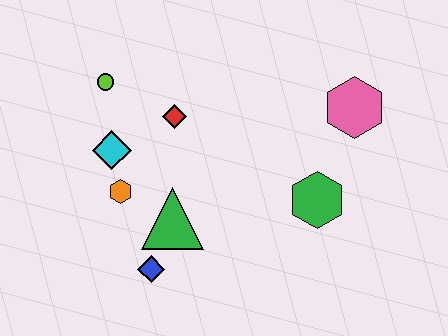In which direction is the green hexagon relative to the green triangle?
The green hexagon is to the right of the green triangle.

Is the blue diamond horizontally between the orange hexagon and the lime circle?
No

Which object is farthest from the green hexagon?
The lime circle is farthest from the green hexagon.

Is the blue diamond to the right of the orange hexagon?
Yes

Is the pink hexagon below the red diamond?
No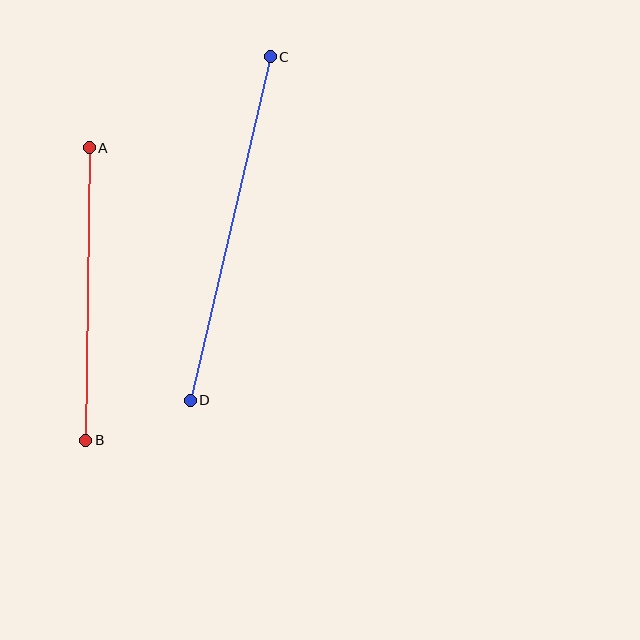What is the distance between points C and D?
The distance is approximately 352 pixels.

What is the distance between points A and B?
The distance is approximately 293 pixels.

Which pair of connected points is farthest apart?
Points C and D are farthest apart.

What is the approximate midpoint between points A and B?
The midpoint is at approximately (87, 294) pixels.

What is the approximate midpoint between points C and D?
The midpoint is at approximately (230, 229) pixels.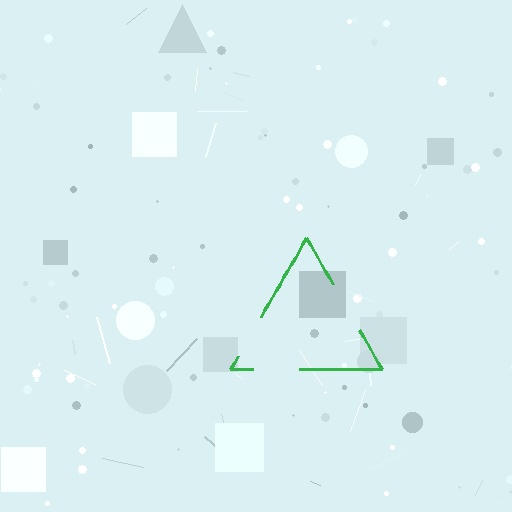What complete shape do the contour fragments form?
The contour fragments form a triangle.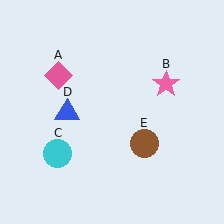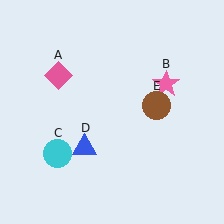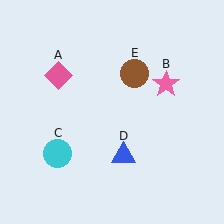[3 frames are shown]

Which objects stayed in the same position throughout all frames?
Pink diamond (object A) and pink star (object B) and cyan circle (object C) remained stationary.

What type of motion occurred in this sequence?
The blue triangle (object D), brown circle (object E) rotated counterclockwise around the center of the scene.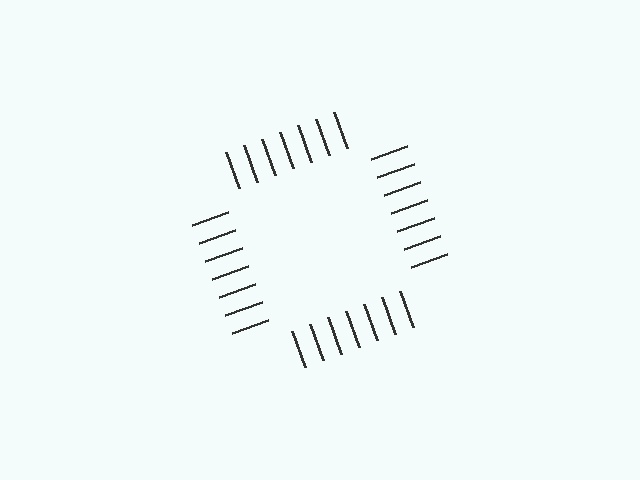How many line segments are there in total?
28 — 7 along each of the 4 edges.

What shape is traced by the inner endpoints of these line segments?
An illusory square — the line segments terminate on its edges but no continuous stroke is drawn.